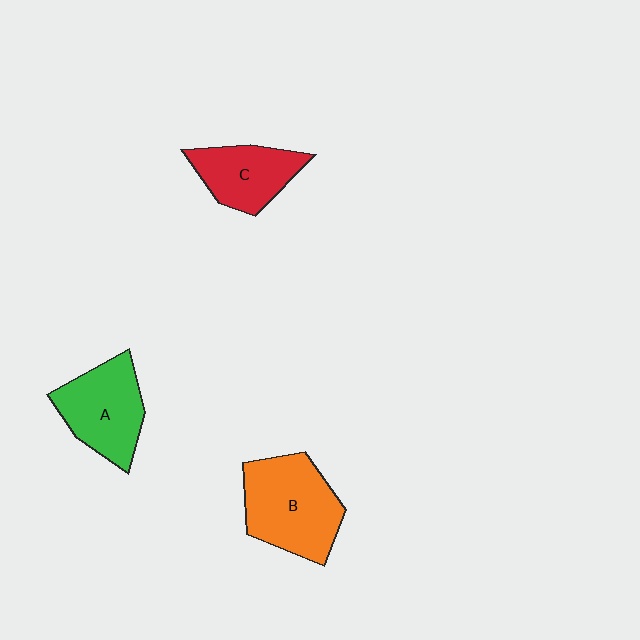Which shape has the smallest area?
Shape C (red).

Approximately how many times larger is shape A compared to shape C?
Approximately 1.2 times.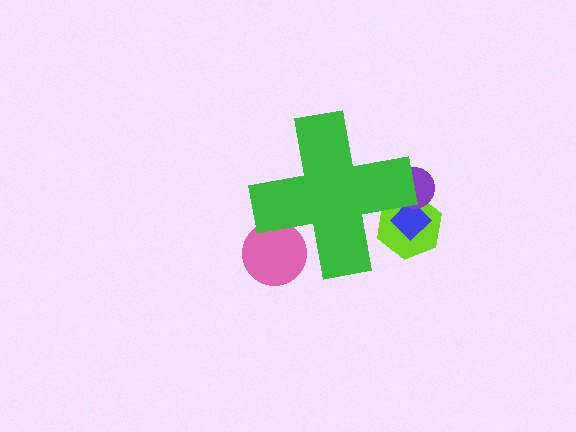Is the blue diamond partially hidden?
Yes, the blue diamond is partially hidden behind the green cross.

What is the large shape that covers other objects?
A green cross.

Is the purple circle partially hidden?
Yes, the purple circle is partially hidden behind the green cross.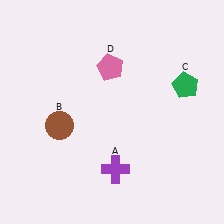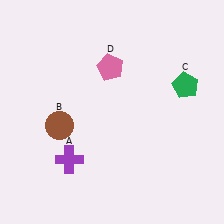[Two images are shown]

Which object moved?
The purple cross (A) moved left.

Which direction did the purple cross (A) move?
The purple cross (A) moved left.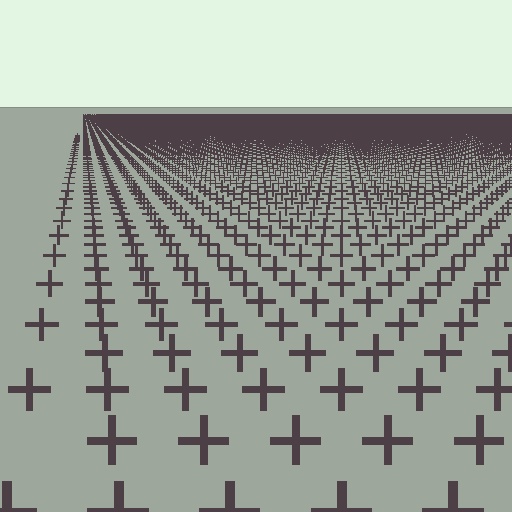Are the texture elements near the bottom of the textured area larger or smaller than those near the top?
Larger. Near the bottom, elements are closer to the viewer and appear at a bigger on-screen size.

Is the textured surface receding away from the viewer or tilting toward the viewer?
The surface is receding away from the viewer. Texture elements get smaller and denser toward the top.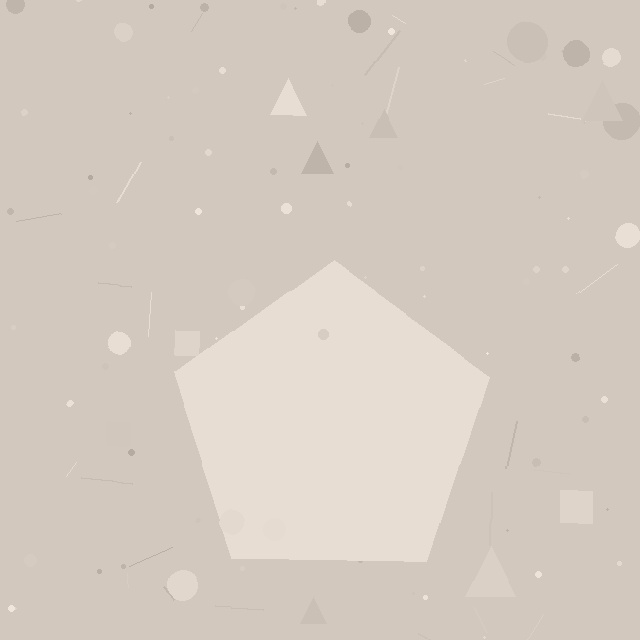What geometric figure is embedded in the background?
A pentagon is embedded in the background.